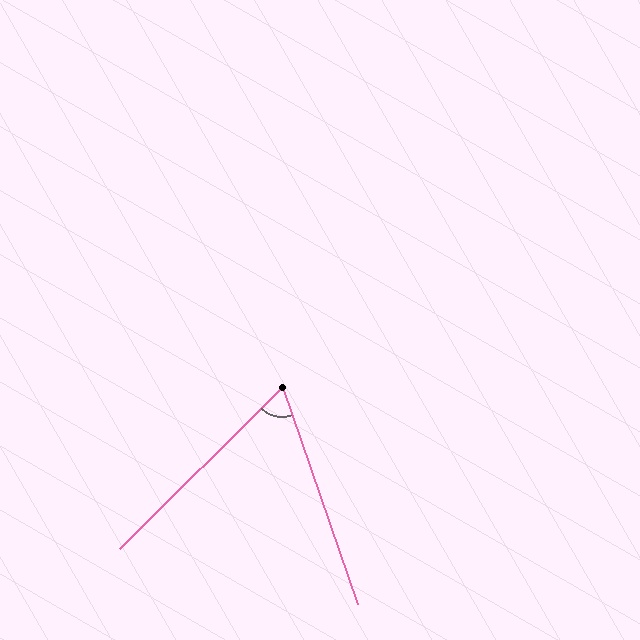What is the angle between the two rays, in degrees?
Approximately 64 degrees.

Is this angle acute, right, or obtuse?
It is acute.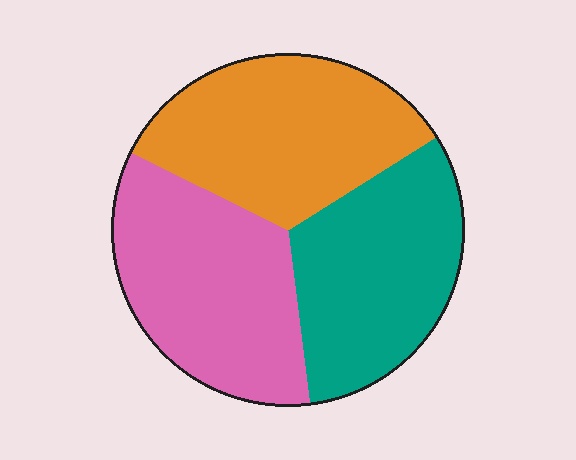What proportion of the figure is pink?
Pink covers 34% of the figure.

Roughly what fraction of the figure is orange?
Orange covers 34% of the figure.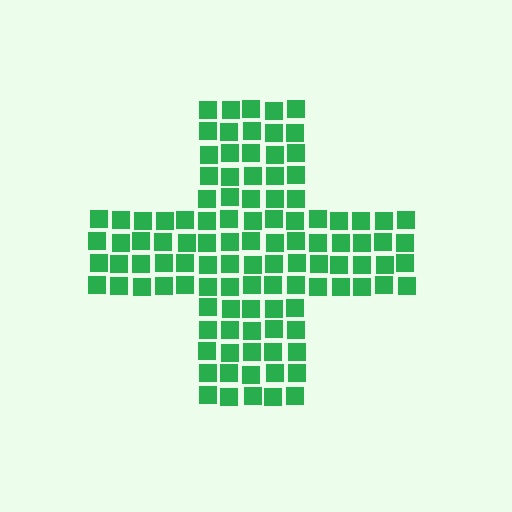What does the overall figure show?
The overall figure shows a cross.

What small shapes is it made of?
It is made of small squares.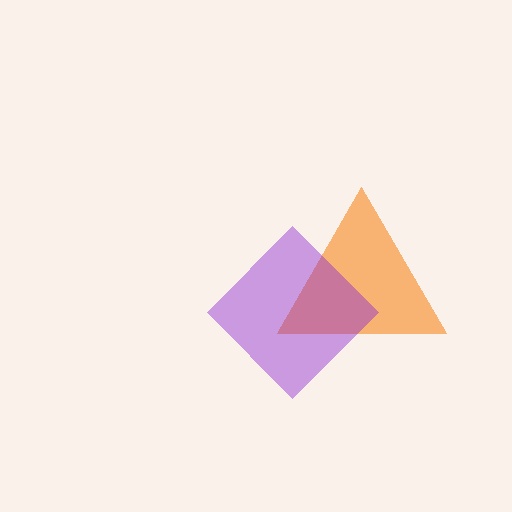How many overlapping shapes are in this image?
There are 2 overlapping shapes in the image.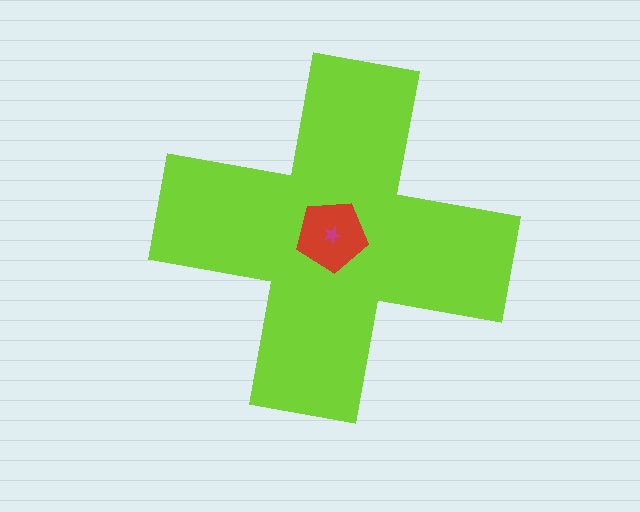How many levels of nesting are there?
3.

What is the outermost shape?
The lime cross.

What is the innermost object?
The magenta star.